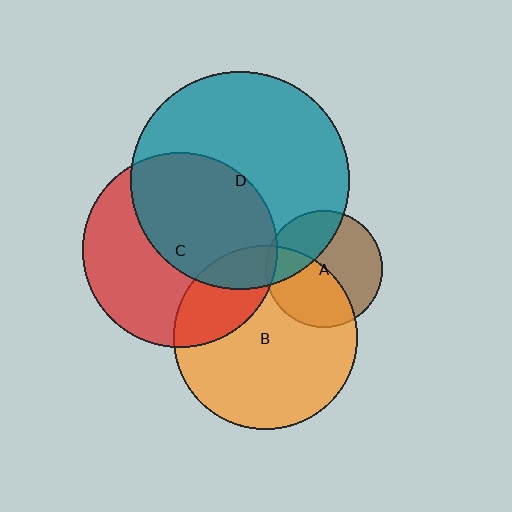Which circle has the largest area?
Circle D (teal).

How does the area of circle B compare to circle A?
Approximately 2.5 times.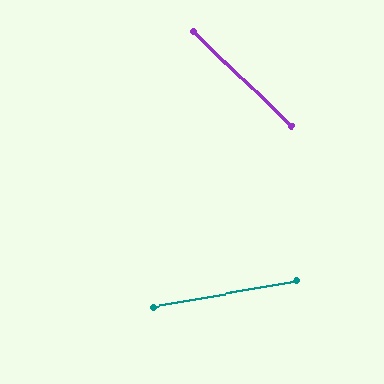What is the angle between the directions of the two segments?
Approximately 54 degrees.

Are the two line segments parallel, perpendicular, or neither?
Neither parallel nor perpendicular — they differ by about 54°.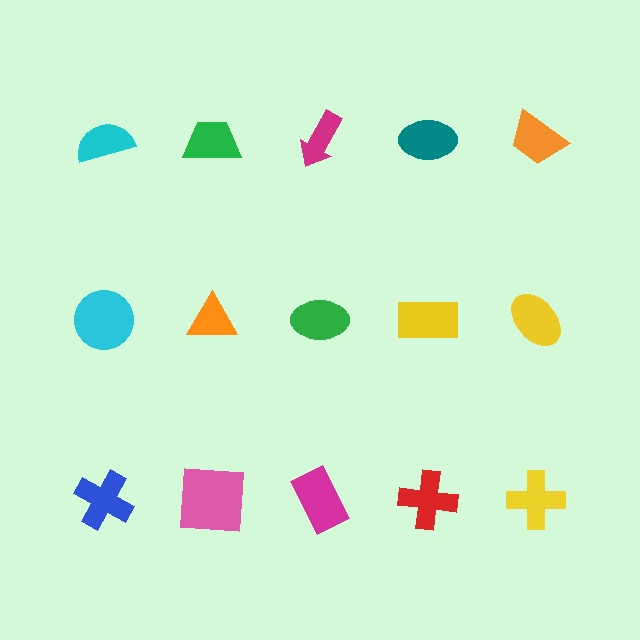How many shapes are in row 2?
5 shapes.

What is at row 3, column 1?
A blue cross.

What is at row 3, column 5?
A yellow cross.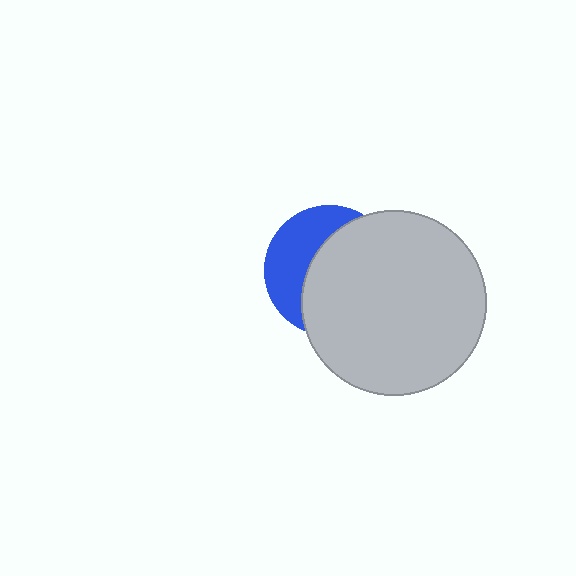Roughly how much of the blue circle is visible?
A small part of it is visible (roughly 38%).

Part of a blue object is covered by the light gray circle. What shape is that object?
It is a circle.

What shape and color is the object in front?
The object in front is a light gray circle.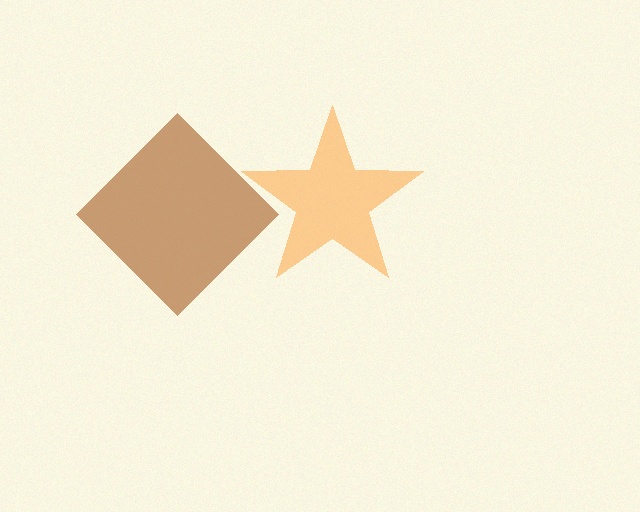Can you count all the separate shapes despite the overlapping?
Yes, there are 2 separate shapes.